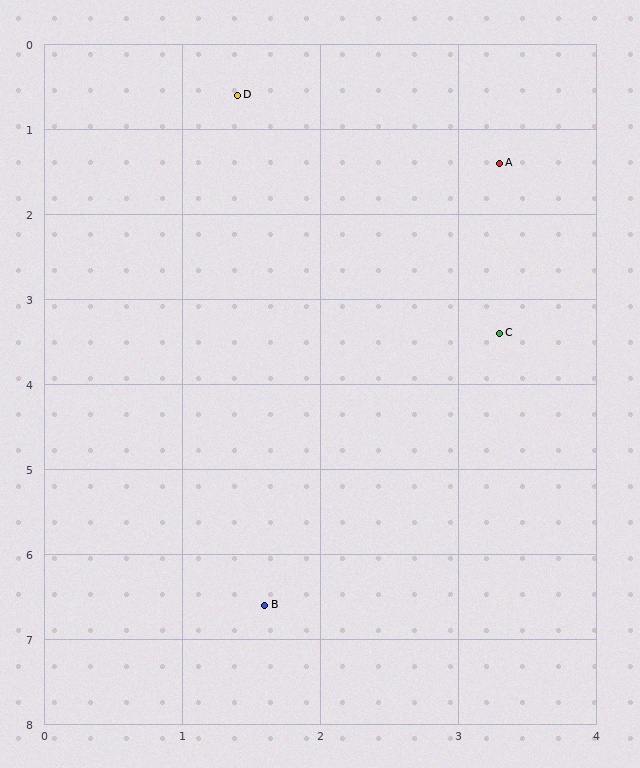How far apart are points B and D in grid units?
Points B and D are about 6.0 grid units apart.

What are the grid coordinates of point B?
Point B is at approximately (1.6, 6.6).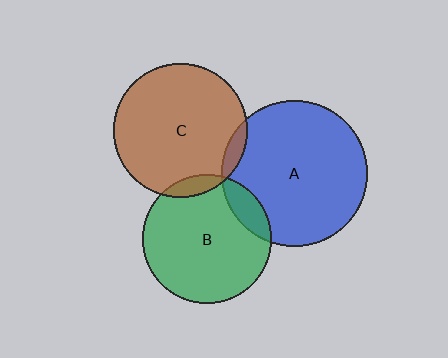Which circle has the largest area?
Circle A (blue).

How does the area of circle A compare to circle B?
Approximately 1.3 times.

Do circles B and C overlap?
Yes.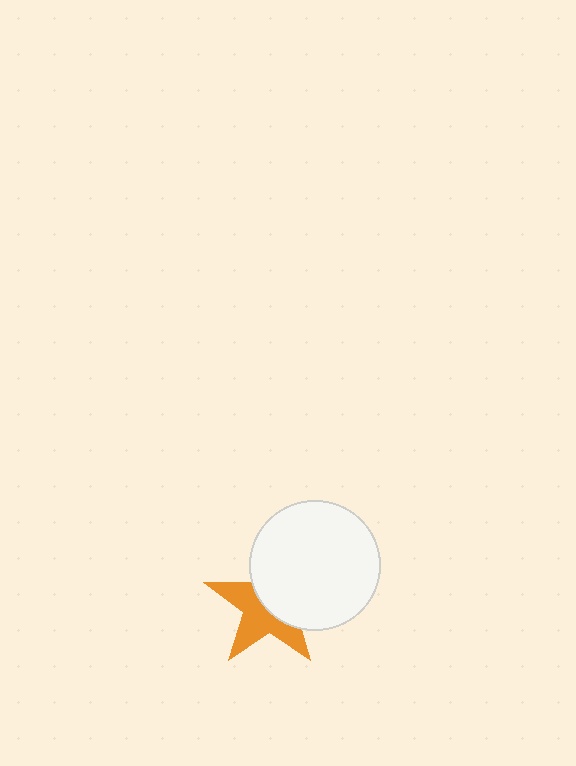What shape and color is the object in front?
The object in front is a white circle.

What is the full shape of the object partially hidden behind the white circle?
The partially hidden object is an orange star.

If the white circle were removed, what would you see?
You would see the complete orange star.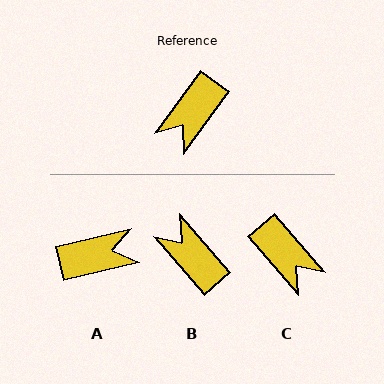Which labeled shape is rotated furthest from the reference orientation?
A, about 139 degrees away.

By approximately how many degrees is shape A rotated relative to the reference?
Approximately 139 degrees counter-clockwise.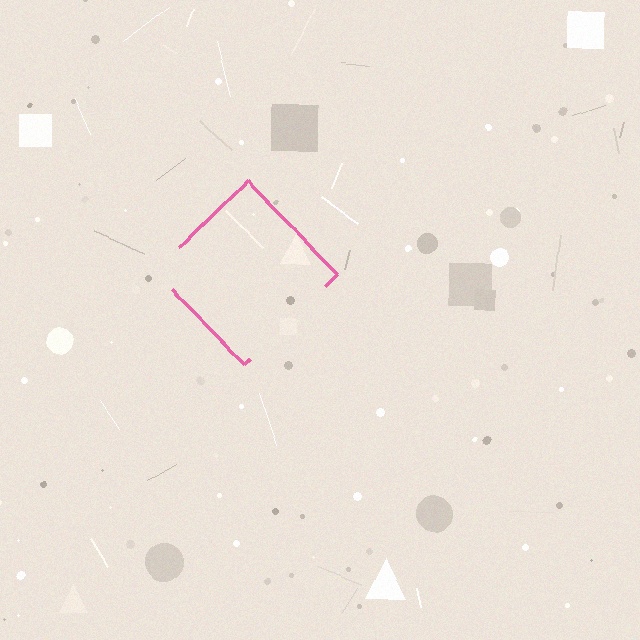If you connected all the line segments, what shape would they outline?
They would outline a diamond.